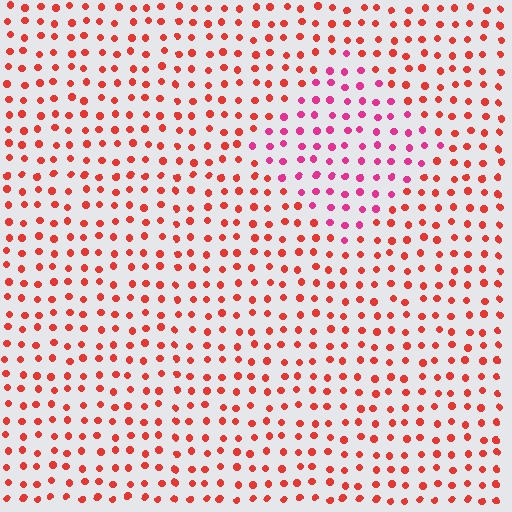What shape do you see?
I see a diamond.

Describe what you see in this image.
The image is filled with small red elements in a uniform arrangement. A diamond-shaped region is visible where the elements are tinted to a slightly different hue, forming a subtle color boundary.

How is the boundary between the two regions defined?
The boundary is defined purely by a slight shift in hue (about 35 degrees). Spacing, size, and orientation are identical on both sides.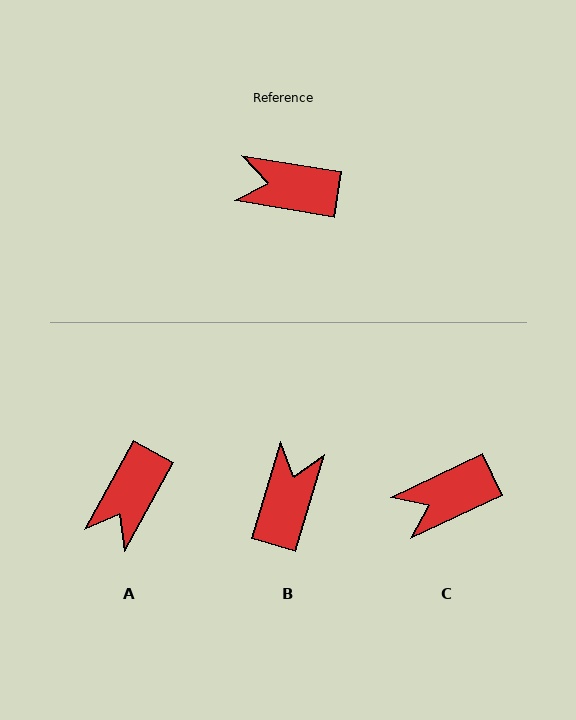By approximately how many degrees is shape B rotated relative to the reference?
Approximately 97 degrees clockwise.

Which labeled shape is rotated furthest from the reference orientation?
B, about 97 degrees away.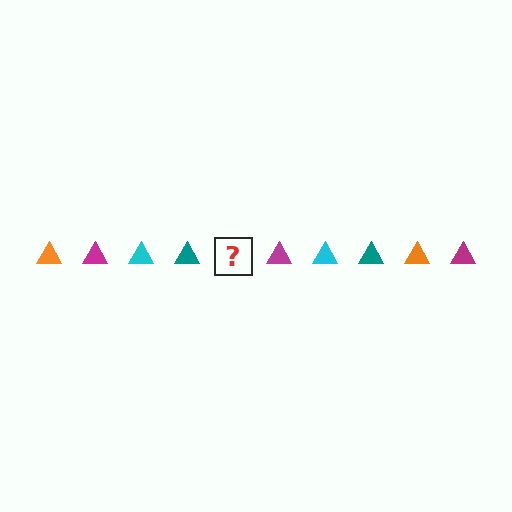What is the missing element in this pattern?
The missing element is an orange triangle.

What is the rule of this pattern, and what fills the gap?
The rule is that the pattern cycles through orange, magenta, cyan, teal triangles. The gap should be filled with an orange triangle.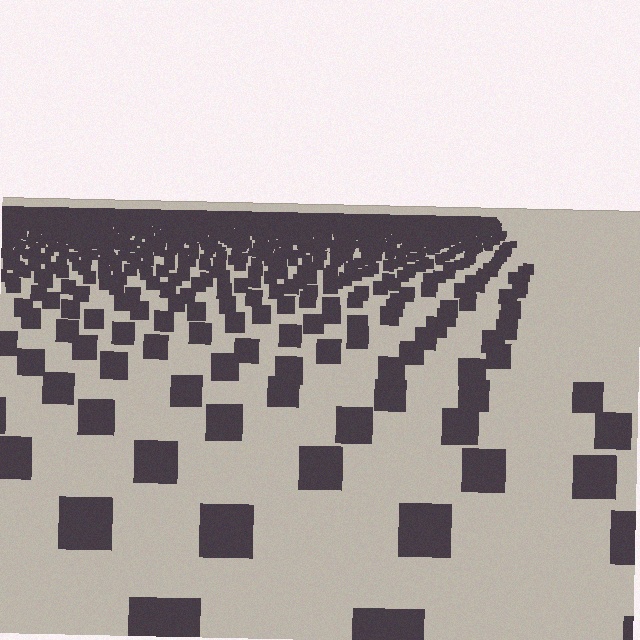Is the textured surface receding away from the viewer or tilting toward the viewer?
The surface is receding away from the viewer. Texture elements get smaller and denser toward the top.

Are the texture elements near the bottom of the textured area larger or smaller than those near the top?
Larger. Near the bottom, elements are closer to the viewer and appear at a bigger on-screen size.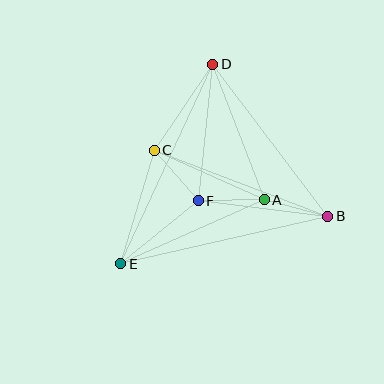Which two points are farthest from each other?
Points D and E are farthest from each other.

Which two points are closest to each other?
Points A and B are closest to each other.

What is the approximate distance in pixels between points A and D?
The distance between A and D is approximately 145 pixels.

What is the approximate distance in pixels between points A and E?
The distance between A and E is approximately 157 pixels.